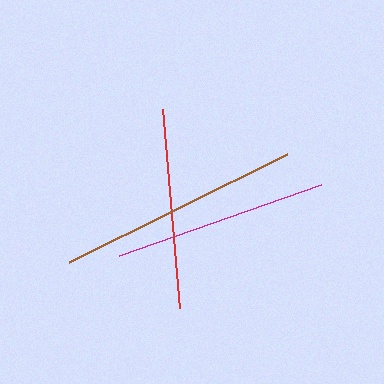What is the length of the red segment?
The red segment is approximately 199 pixels long.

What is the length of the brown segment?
The brown segment is approximately 243 pixels long.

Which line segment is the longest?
The brown line is the longest at approximately 243 pixels.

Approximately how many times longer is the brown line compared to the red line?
The brown line is approximately 1.2 times the length of the red line.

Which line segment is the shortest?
The red line is the shortest at approximately 199 pixels.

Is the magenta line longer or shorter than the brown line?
The brown line is longer than the magenta line.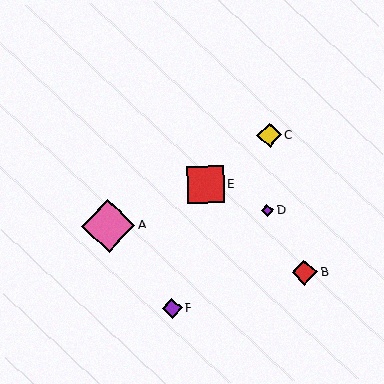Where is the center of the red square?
The center of the red square is at (205, 185).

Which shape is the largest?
The pink diamond (labeled A) is the largest.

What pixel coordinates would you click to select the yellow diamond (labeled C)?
Click at (269, 135) to select the yellow diamond C.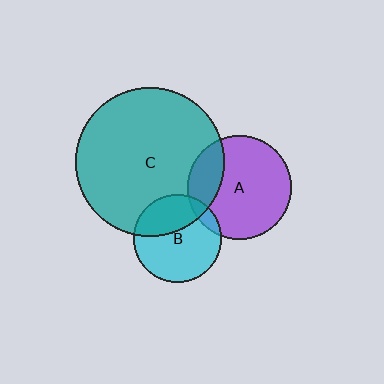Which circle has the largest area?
Circle C (teal).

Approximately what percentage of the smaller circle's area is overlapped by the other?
Approximately 35%.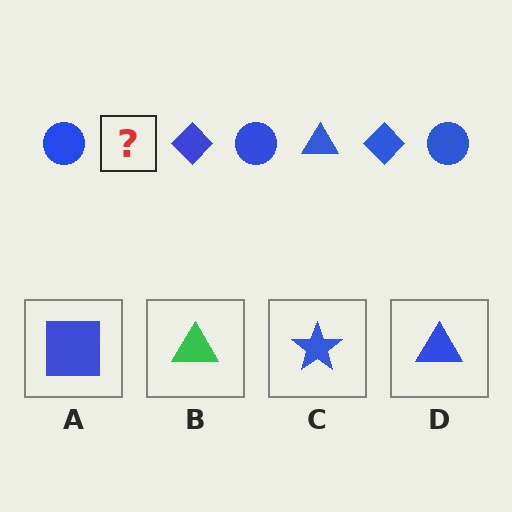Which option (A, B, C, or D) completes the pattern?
D.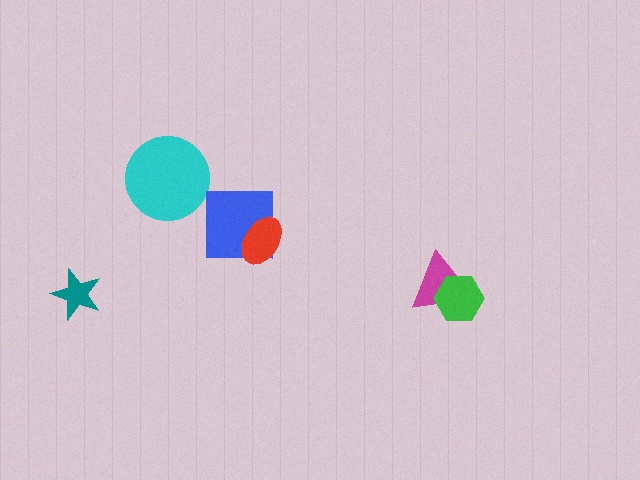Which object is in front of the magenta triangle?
The green hexagon is in front of the magenta triangle.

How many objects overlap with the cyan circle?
0 objects overlap with the cyan circle.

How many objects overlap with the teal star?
0 objects overlap with the teal star.